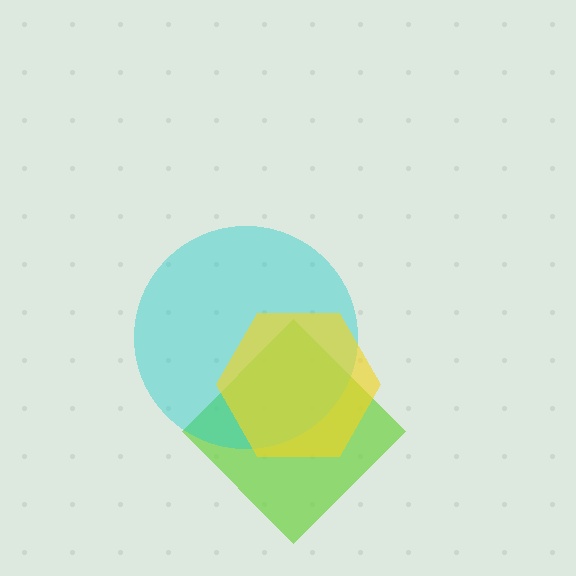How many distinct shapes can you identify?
There are 3 distinct shapes: a lime diamond, a cyan circle, a yellow hexagon.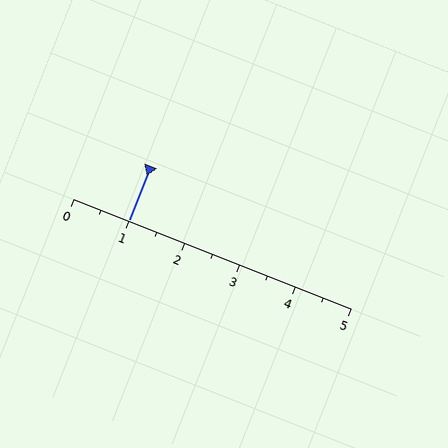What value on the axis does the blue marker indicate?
The marker indicates approximately 1.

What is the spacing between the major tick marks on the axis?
The major ticks are spaced 1 apart.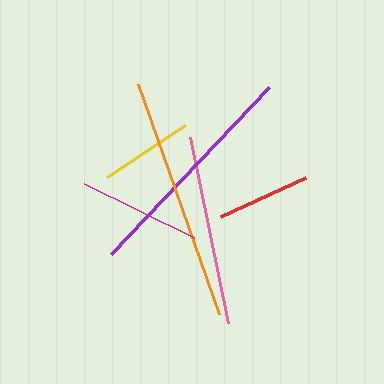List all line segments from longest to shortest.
From longest to shortest: orange, purple, pink, magenta, yellow, red.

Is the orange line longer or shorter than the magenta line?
The orange line is longer than the magenta line.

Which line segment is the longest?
The orange line is the longest at approximately 244 pixels.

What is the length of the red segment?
The red segment is approximately 93 pixels long.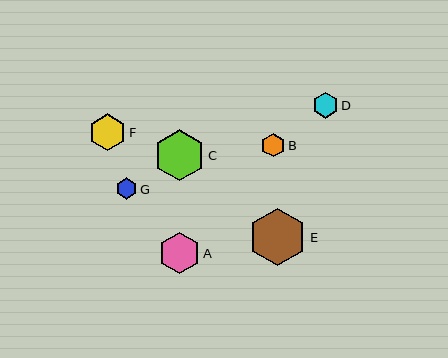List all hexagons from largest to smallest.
From largest to smallest: E, C, A, F, D, B, G.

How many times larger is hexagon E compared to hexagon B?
Hexagon E is approximately 2.4 times the size of hexagon B.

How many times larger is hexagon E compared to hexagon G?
Hexagon E is approximately 2.7 times the size of hexagon G.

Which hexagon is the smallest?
Hexagon G is the smallest with a size of approximately 21 pixels.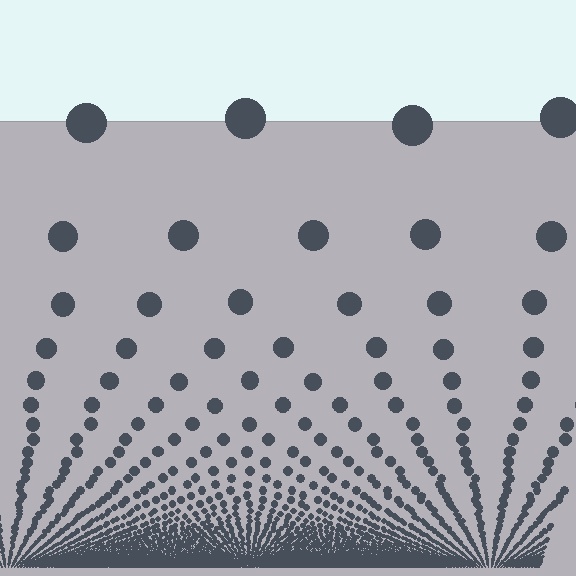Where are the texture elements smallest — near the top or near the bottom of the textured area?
Near the bottom.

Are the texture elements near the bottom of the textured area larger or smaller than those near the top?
Smaller. The gradient is inverted — elements near the bottom are smaller and denser.